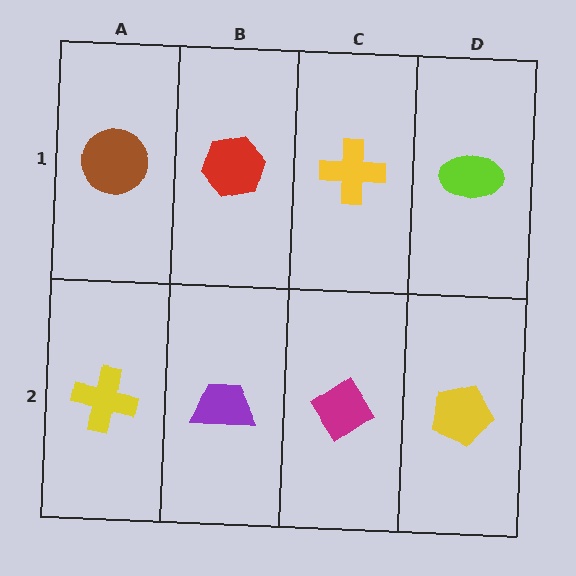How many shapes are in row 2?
4 shapes.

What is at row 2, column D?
A yellow pentagon.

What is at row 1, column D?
A lime ellipse.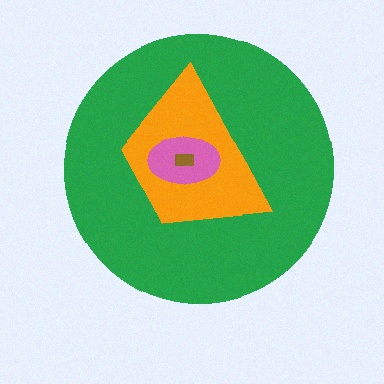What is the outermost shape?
The green circle.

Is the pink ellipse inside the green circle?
Yes.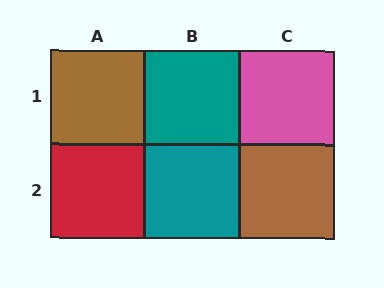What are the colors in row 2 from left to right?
Red, teal, brown.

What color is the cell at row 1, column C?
Pink.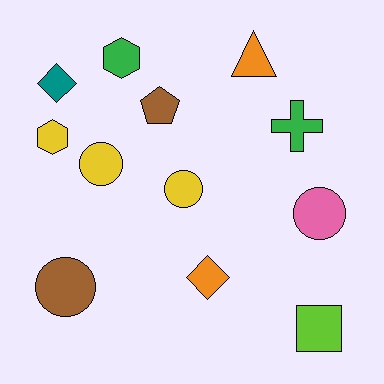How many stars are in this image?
There are no stars.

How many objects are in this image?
There are 12 objects.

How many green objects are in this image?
There are 2 green objects.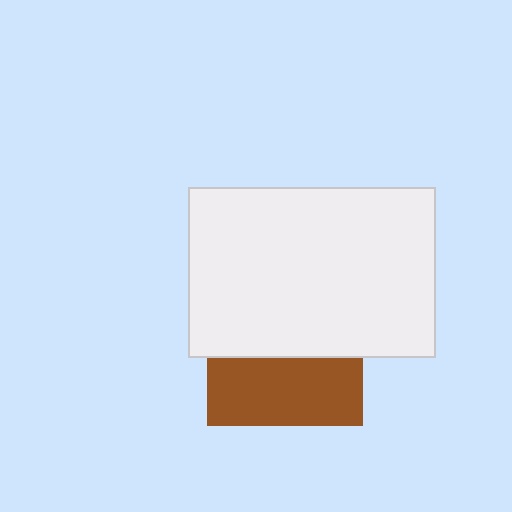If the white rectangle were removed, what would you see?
You would see the complete brown square.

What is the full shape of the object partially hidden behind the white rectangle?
The partially hidden object is a brown square.